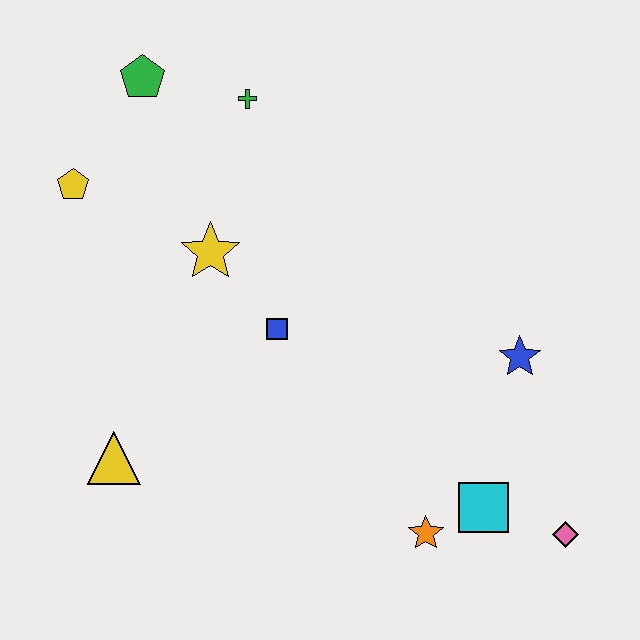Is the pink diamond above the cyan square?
No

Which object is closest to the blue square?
The yellow star is closest to the blue square.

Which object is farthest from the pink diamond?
The green pentagon is farthest from the pink diamond.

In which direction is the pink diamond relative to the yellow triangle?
The pink diamond is to the right of the yellow triangle.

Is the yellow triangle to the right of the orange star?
No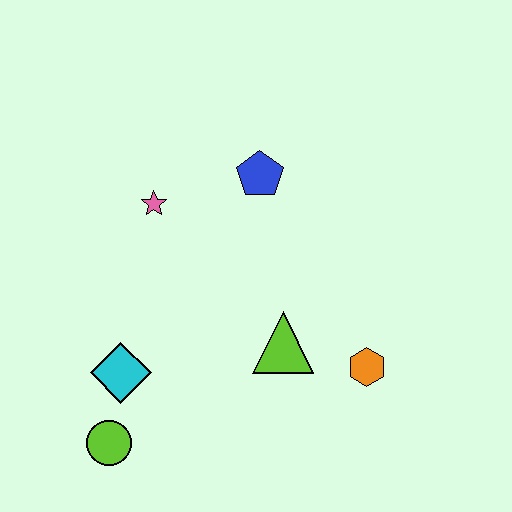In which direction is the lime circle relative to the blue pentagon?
The lime circle is below the blue pentagon.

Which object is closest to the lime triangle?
The orange hexagon is closest to the lime triangle.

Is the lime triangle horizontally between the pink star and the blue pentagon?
No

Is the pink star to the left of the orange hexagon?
Yes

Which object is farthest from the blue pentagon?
The lime circle is farthest from the blue pentagon.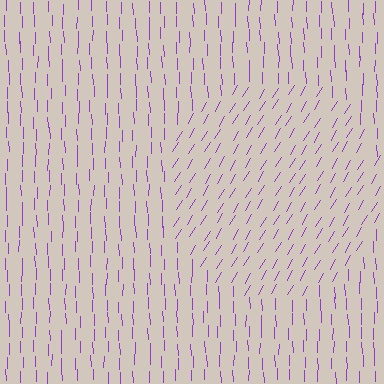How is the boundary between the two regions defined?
The boundary is defined purely by a change in line orientation (approximately 32 degrees difference). All lines are the same color and thickness.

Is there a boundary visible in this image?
Yes, there is a texture boundary formed by a change in line orientation.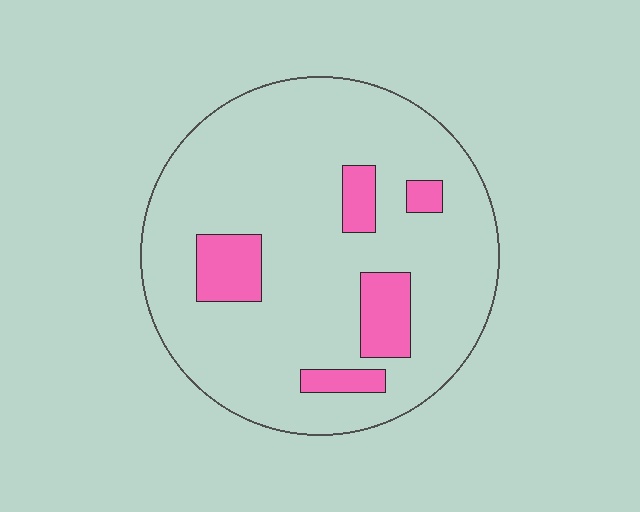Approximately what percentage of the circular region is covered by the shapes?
Approximately 15%.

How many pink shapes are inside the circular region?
5.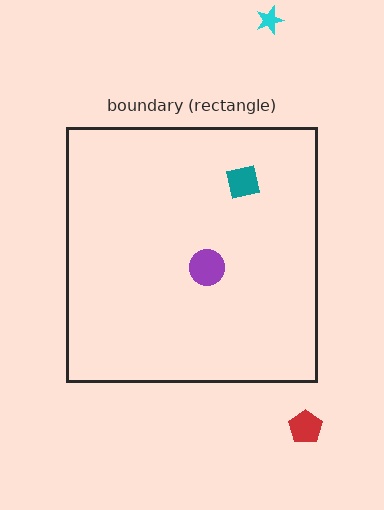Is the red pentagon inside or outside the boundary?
Outside.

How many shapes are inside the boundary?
2 inside, 2 outside.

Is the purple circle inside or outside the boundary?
Inside.